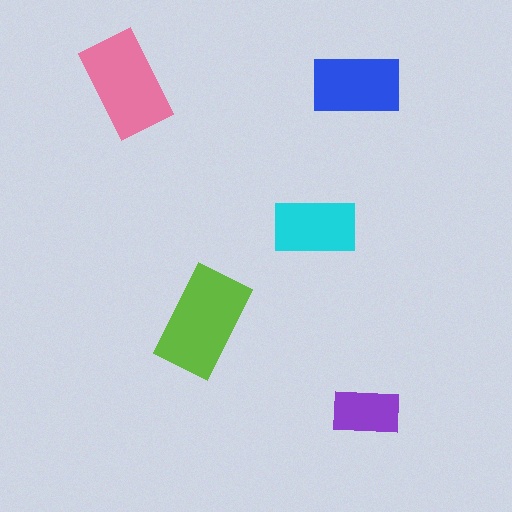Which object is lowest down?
The purple rectangle is bottommost.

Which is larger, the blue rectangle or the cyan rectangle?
The blue one.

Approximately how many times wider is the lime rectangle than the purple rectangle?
About 1.5 times wider.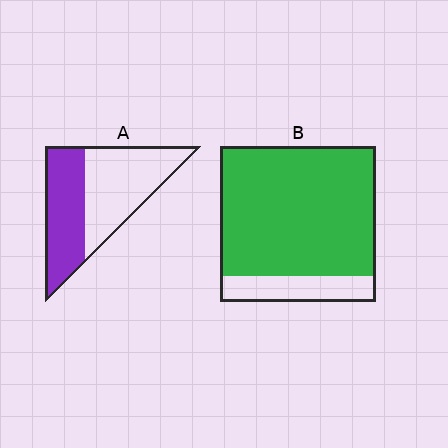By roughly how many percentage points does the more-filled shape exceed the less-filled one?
By roughly 40 percentage points (B over A).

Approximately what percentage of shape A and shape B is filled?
A is approximately 45% and B is approximately 85%.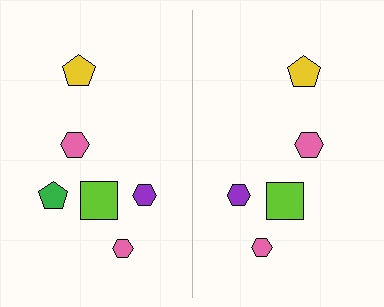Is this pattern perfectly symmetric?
No, the pattern is not perfectly symmetric. A green pentagon is missing from the right side.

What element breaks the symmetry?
A green pentagon is missing from the right side.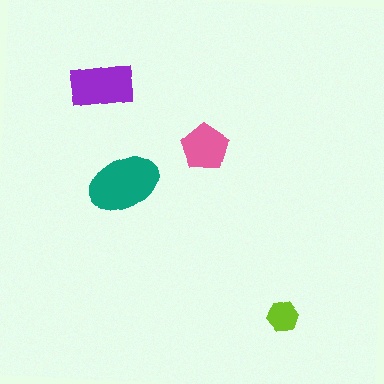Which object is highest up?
The purple rectangle is topmost.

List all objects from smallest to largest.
The lime hexagon, the pink pentagon, the purple rectangle, the teal ellipse.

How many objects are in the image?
There are 4 objects in the image.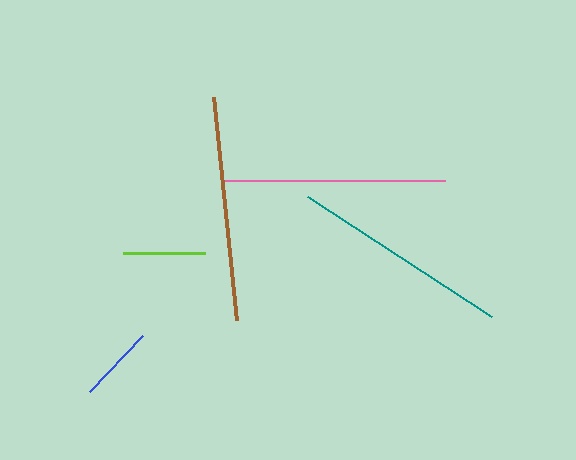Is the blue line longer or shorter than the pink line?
The pink line is longer than the blue line.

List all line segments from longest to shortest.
From longest to shortest: brown, pink, teal, lime, blue.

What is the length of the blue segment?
The blue segment is approximately 77 pixels long.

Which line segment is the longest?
The brown line is the longest at approximately 224 pixels.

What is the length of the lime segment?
The lime segment is approximately 83 pixels long.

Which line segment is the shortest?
The blue line is the shortest at approximately 77 pixels.